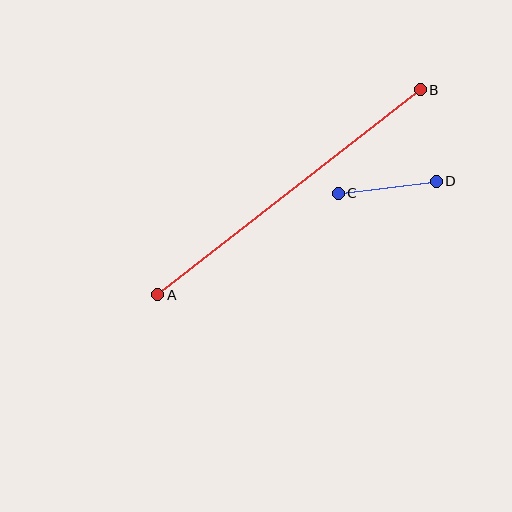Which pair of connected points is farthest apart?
Points A and B are farthest apart.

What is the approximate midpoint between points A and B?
The midpoint is at approximately (289, 192) pixels.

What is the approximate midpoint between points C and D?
The midpoint is at approximately (387, 187) pixels.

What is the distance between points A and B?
The distance is approximately 333 pixels.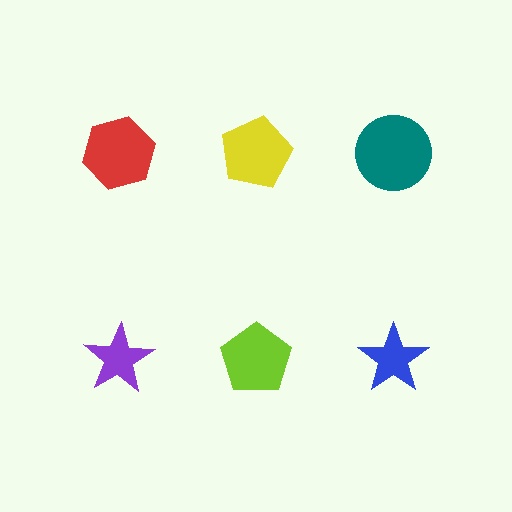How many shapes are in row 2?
3 shapes.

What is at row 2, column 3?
A blue star.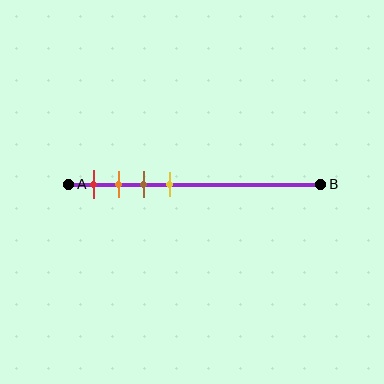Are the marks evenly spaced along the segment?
Yes, the marks are approximately evenly spaced.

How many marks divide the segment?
There are 4 marks dividing the segment.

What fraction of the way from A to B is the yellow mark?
The yellow mark is approximately 40% (0.4) of the way from A to B.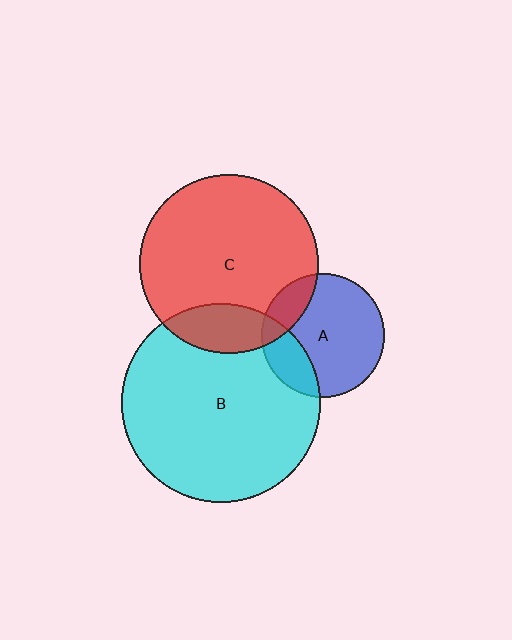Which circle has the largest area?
Circle B (cyan).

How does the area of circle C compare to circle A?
Approximately 2.1 times.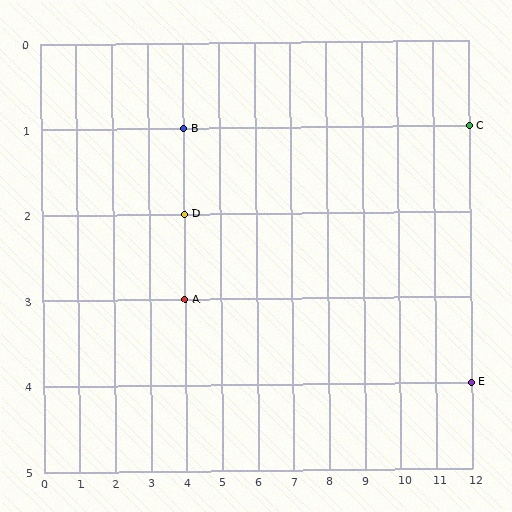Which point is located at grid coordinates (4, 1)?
Point B is at (4, 1).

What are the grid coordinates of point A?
Point A is at grid coordinates (4, 3).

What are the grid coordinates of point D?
Point D is at grid coordinates (4, 2).